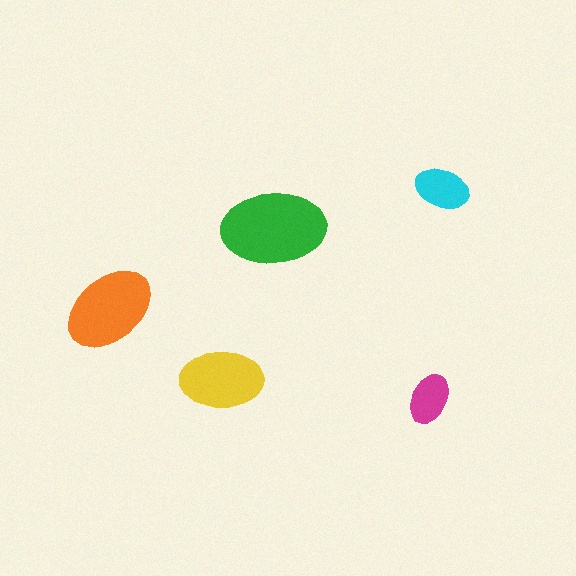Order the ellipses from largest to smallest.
the green one, the orange one, the yellow one, the cyan one, the magenta one.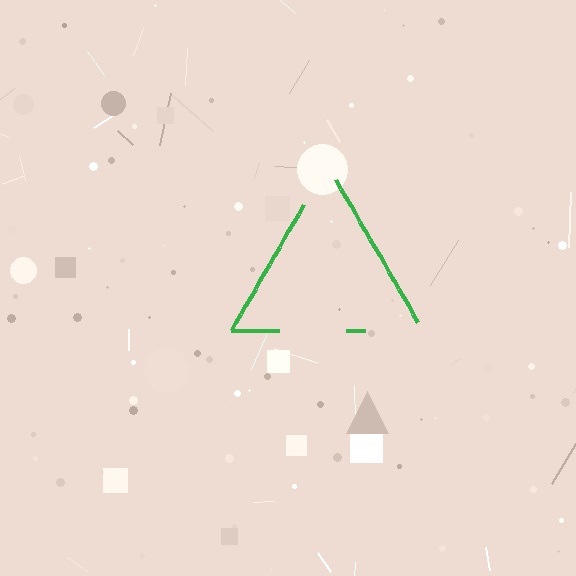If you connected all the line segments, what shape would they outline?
They would outline a triangle.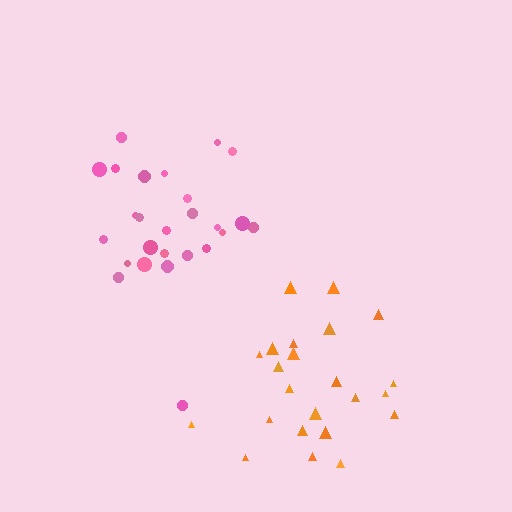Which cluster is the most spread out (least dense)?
Orange.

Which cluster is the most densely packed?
Pink.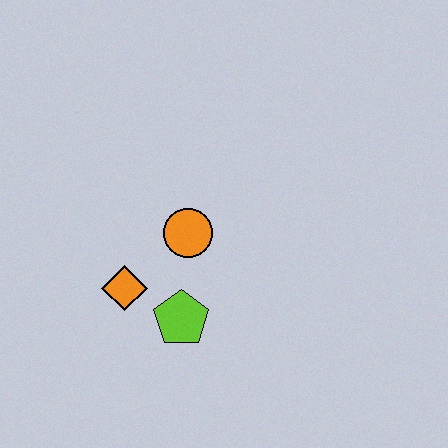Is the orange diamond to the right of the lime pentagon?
No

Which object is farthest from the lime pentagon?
The orange circle is farthest from the lime pentagon.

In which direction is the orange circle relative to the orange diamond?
The orange circle is to the right of the orange diamond.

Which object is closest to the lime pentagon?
The orange diamond is closest to the lime pentagon.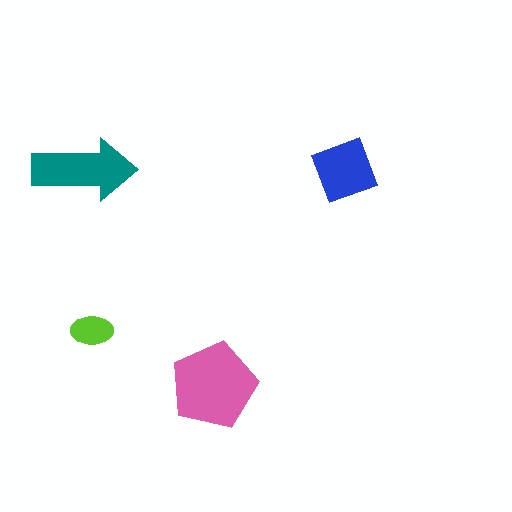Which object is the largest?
The pink pentagon.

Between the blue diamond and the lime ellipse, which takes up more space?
The blue diamond.